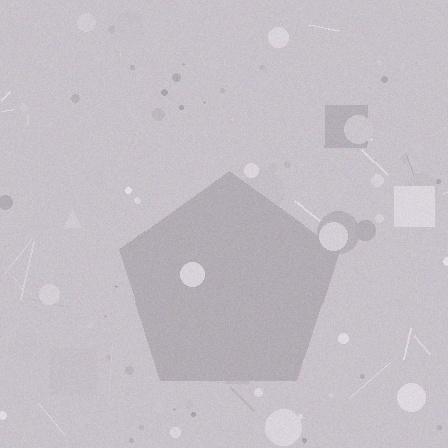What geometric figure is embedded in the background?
A pentagon is embedded in the background.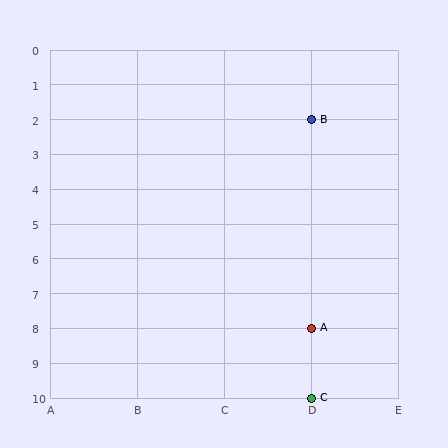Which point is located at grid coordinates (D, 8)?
Point A is at (D, 8).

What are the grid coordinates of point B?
Point B is at grid coordinates (D, 2).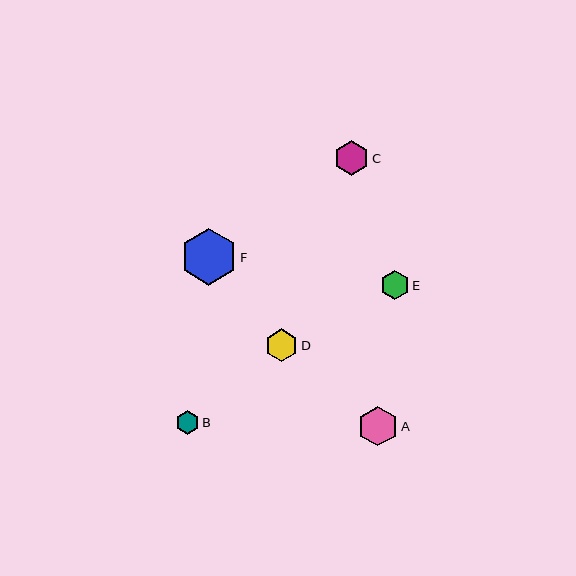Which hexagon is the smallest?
Hexagon B is the smallest with a size of approximately 24 pixels.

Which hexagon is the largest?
Hexagon F is the largest with a size of approximately 56 pixels.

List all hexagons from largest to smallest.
From largest to smallest: F, A, C, D, E, B.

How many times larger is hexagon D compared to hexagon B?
Hexagon D is approximately 1.4 times the size of hexagon B.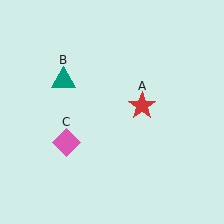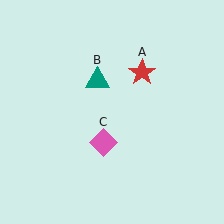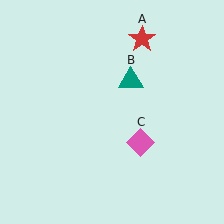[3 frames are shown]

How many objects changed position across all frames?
3 objects changed position: red star (object A), teal triangle (object B), pink diamond (object C).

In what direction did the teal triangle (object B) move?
The teal triangle (object B) moved right.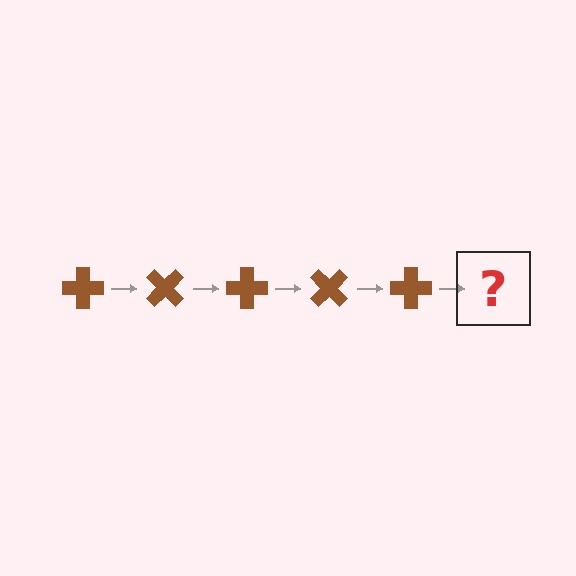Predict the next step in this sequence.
The next step is a brown cross rotated 225 degrees.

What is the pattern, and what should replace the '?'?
The pattern is that the cross rotates 45 degrees each step. The '?' should be a brown cross rotated 225 degrees.